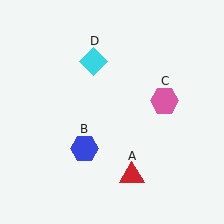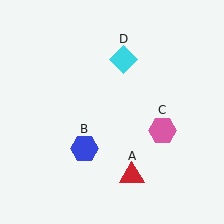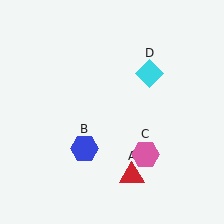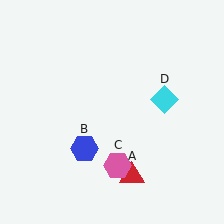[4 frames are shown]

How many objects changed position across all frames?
2 objects changed position: pink hexagon (object C), cyan diamond (object D).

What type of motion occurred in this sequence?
The pink hexagon (object C), cyan diamond (object D) rotated clockwise around the center of the scene.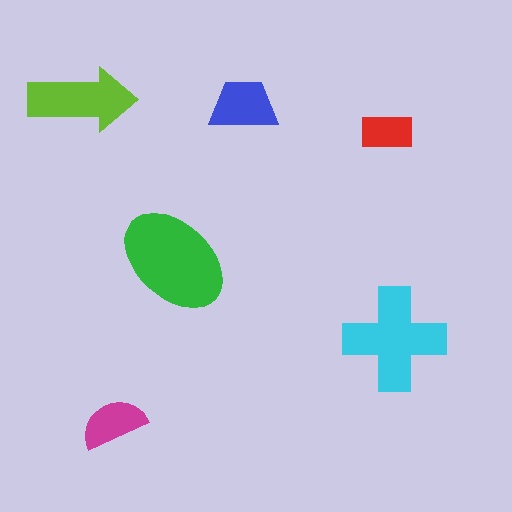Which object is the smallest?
The red rectangle.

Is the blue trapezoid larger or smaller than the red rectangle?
Larger.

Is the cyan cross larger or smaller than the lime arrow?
Larger.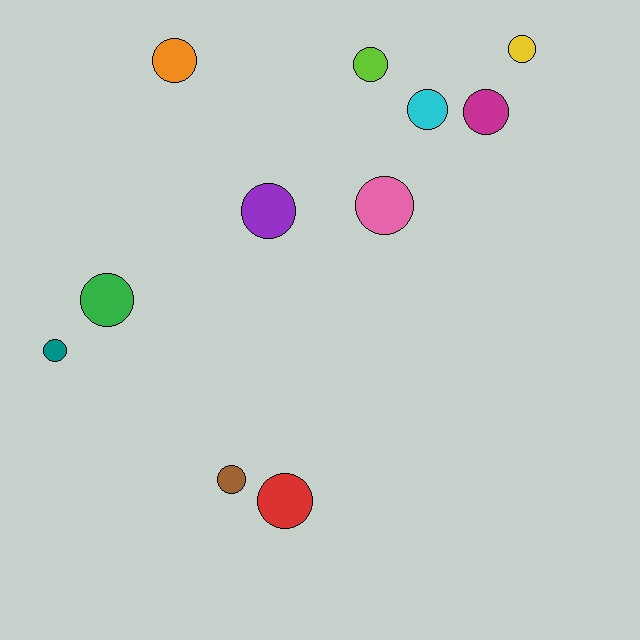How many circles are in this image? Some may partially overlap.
There are 11 circles.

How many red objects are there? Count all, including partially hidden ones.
There is 1 red object.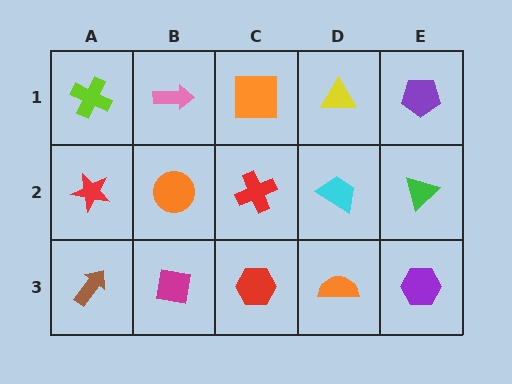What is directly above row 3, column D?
A cyan trapezoid.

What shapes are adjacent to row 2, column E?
A purple pentagon (row 1, column E), a purple hexagon (row 3, column E), a cyan trapezoid (row 2, column D).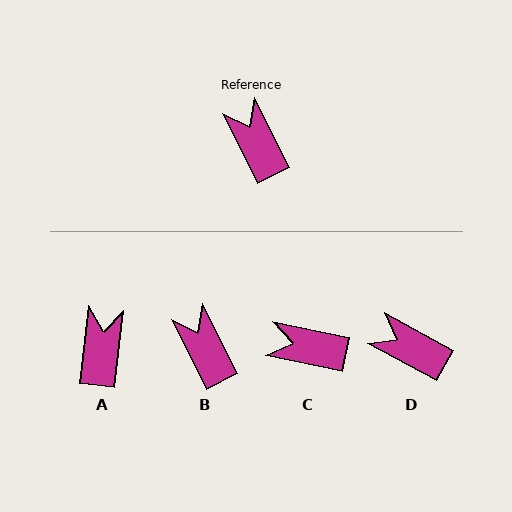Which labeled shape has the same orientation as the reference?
B.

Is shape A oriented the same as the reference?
No, it is off by about 34 degrees.